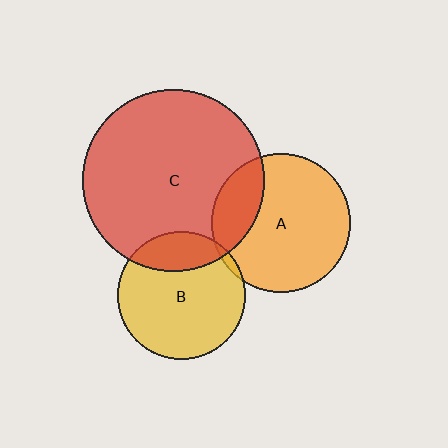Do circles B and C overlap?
Yes.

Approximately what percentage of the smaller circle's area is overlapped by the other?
Approximately 20%.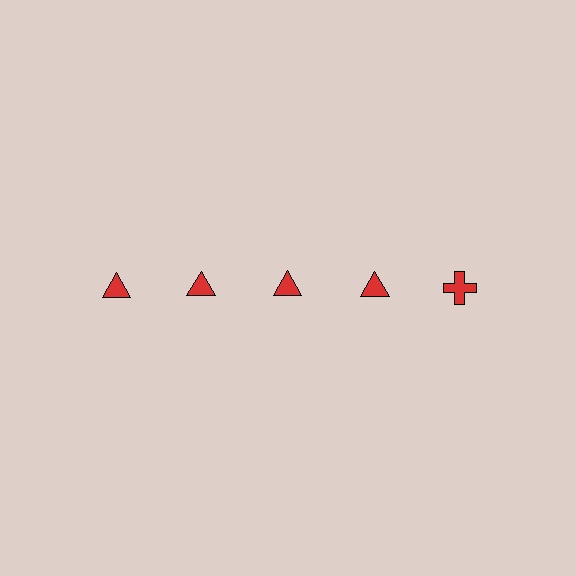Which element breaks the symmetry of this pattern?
The red cross in the top row, rightmost column breaks the symmetry. All other shapes are red triangles.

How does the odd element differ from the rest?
It has a different shape: cross instead of triangle.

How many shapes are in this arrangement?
There are 5 shapes arranged in a grid pattern.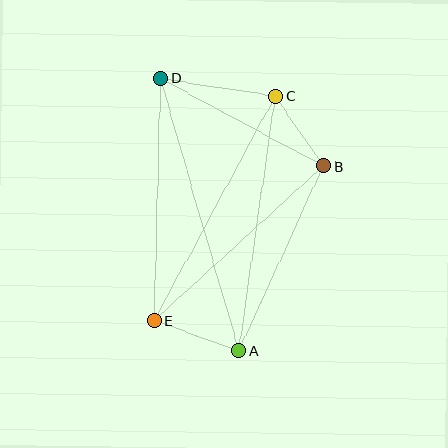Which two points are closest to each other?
Points B and C are closest to each other.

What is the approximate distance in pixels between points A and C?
The distance between A and C is approximately 257 pixels.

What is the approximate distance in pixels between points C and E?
The distance between C and E is approximately 256 pixels.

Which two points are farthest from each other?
Points A and D are farthest from each other.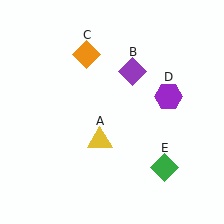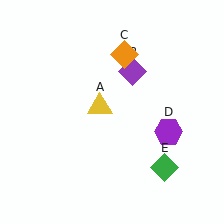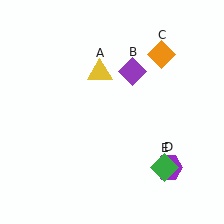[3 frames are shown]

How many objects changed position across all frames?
3 objects changed position: yellow triangle (object A), orange diamond (object C), purple hexagon (object D).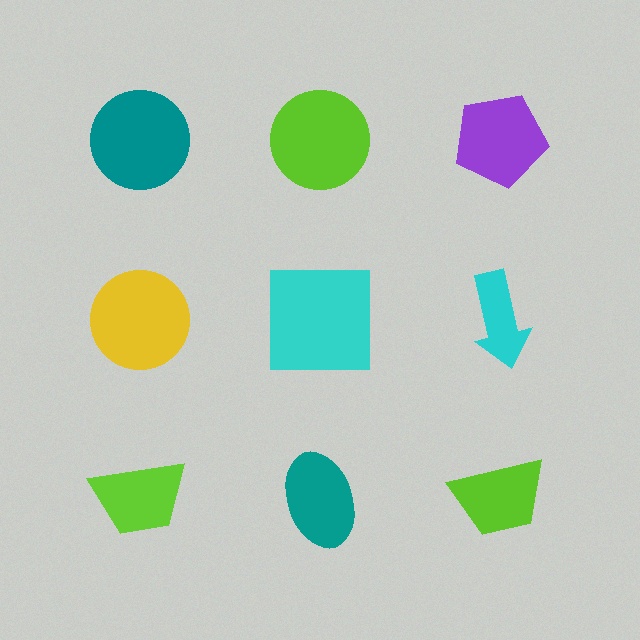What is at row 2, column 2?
A cyan square.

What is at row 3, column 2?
A teal ellipse.